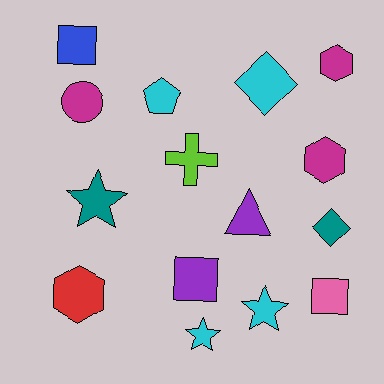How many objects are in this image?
There are 15 objects.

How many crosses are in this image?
There is 1 cross.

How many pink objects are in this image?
There is 1 pink object.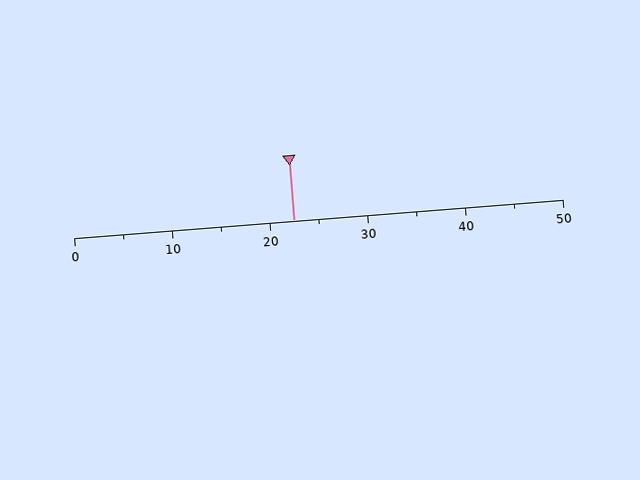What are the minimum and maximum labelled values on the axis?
The axis runs from 0 to 50.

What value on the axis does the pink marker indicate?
The marker indicates approximately 22.5.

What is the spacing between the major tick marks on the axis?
The major ticks are spaced 10 apart.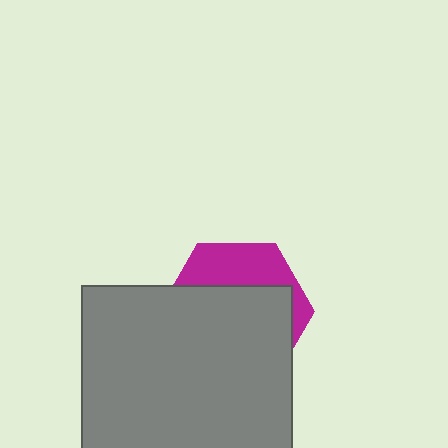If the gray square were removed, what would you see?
You would see the complete magenta hexagon.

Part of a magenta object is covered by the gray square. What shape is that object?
It is a hexagon.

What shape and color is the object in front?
The object in front is a gray square.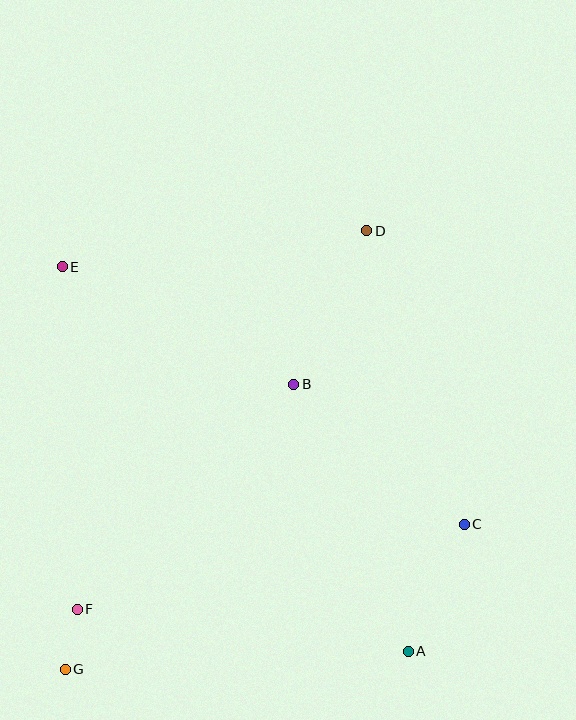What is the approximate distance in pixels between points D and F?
The distance between D and F is approximately 476 pixels.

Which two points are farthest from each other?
Points D and G are farthest from each other.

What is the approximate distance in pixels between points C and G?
The distance between C and G is approximately 424 pixels.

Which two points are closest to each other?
Points F and G are closest to each other.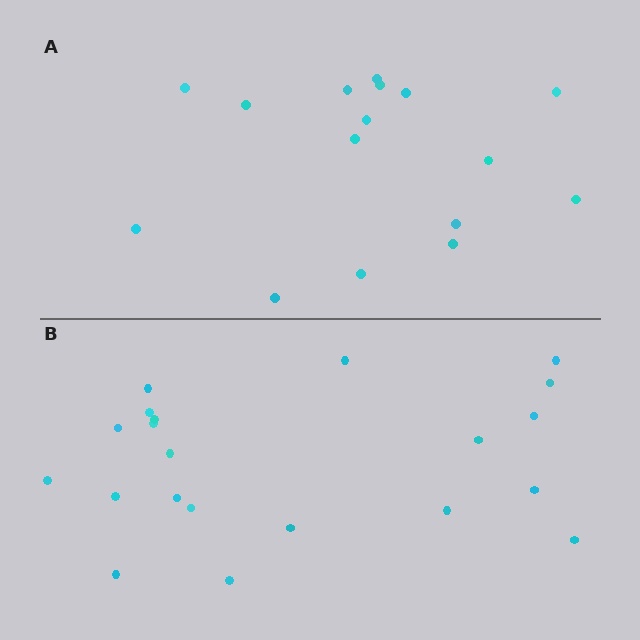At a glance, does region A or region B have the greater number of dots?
Region B (the bottom region) has more dots.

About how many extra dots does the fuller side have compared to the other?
Region B has about 5 more dots than region A.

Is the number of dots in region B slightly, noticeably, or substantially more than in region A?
Region B has noticeably more, but not dramatically so. The ratio is roughly 1.3 to 1.